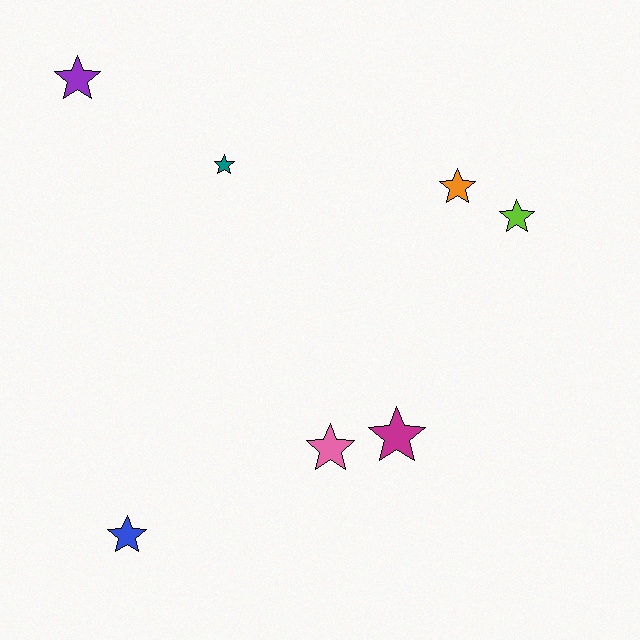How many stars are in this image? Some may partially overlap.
There are 7 stars.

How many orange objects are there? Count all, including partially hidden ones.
There is 1 orange object.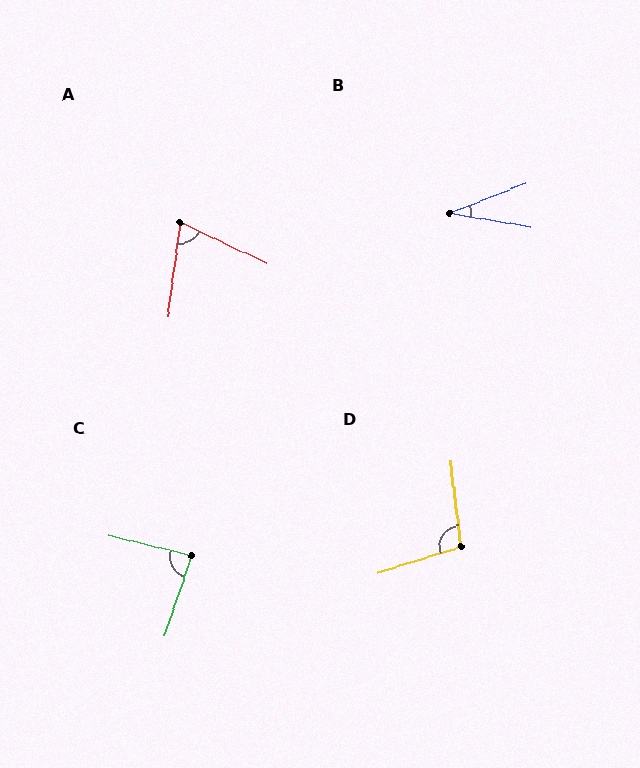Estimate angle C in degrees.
Approximately 85 degrees.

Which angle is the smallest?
B, at approximately 31 degrees.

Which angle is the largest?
D, at approximately 101 degrees.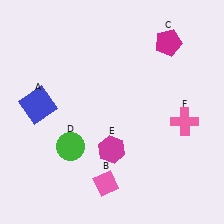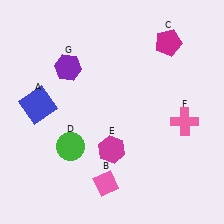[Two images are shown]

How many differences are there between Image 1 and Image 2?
There is 1 difference between the two images.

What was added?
A purple hexagon (G) was added in Image 2.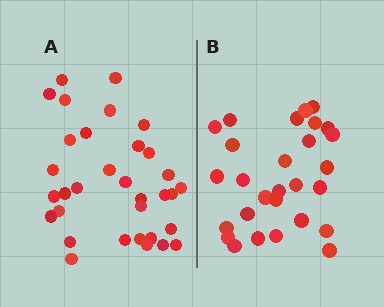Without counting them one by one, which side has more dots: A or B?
Region A (the left region) has more dots.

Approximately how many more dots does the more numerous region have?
Region A has about 5 more dots than region B.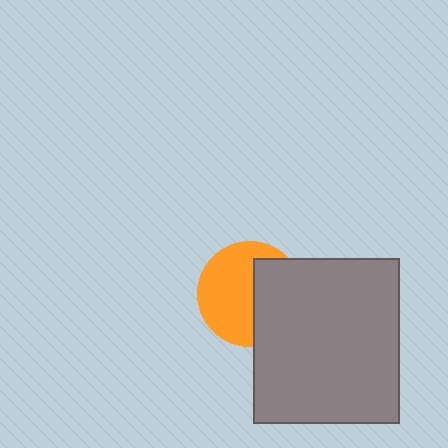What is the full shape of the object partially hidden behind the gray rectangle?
The partially hidden object is an orange circle.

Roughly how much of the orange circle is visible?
About half of it is visible (roughly 58%).